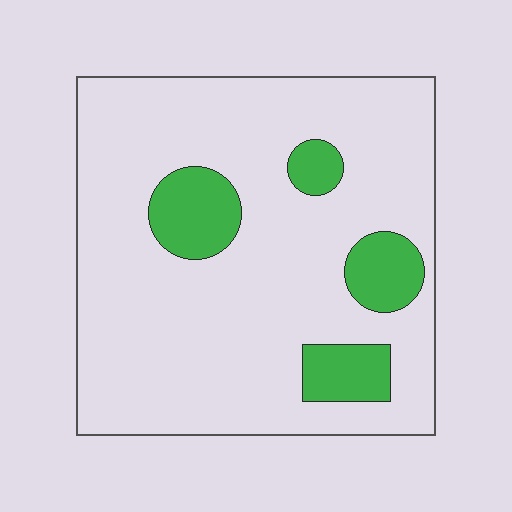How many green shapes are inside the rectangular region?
4.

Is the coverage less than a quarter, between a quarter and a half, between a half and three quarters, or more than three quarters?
Less than a quarter.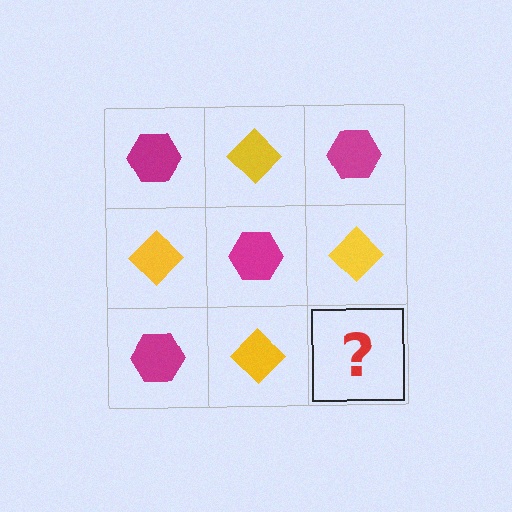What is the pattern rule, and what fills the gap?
The rule is that it alternates magenta hexagon and yellow diamond in a checkerboard pattern. The gap should be filled with a magenta hexagon.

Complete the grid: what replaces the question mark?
The question mark should be replaced with a magenta hexagon.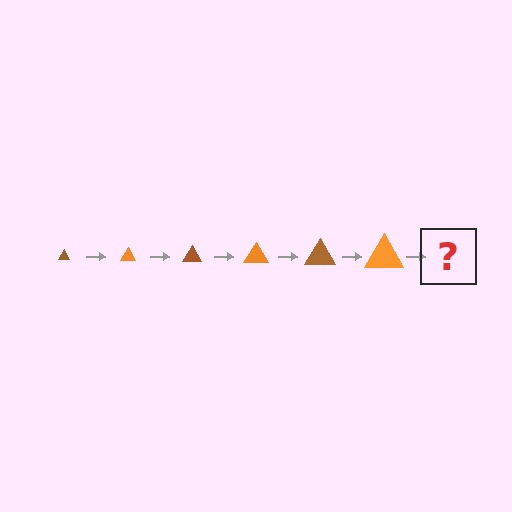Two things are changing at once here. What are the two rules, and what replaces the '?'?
The two rules are that the triangle grows larger each step and the color cycles through brown and orange. The '?' should be a brown triangle, larger than the previous one.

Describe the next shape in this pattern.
It should be a brown triangle, larger than the previous one.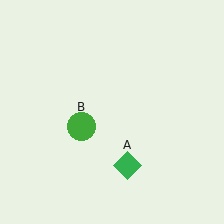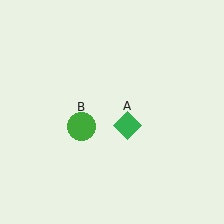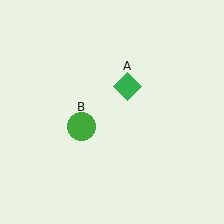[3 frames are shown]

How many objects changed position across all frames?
1 object changed position: green diamond (object A).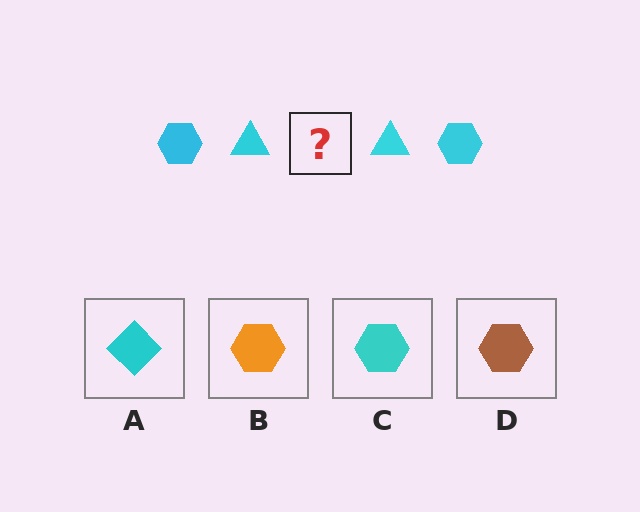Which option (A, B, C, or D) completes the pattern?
C.